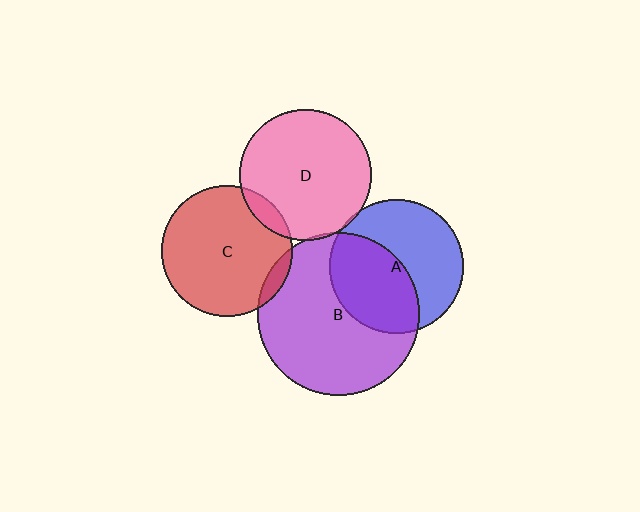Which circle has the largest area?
Circle B (purple).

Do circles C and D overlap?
Yes.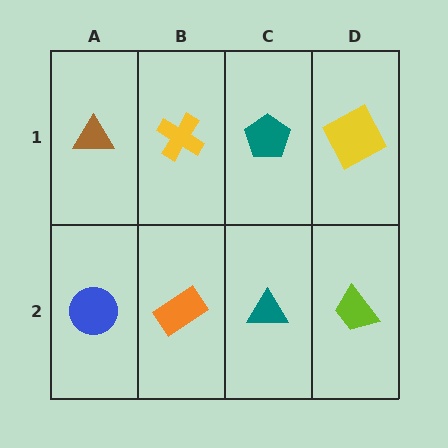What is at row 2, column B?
An orange rectangle.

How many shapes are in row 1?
4 shapes.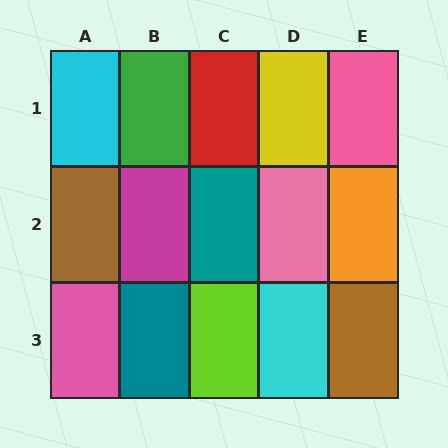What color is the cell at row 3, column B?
Teal.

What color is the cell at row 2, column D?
Pink.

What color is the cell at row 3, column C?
Lime.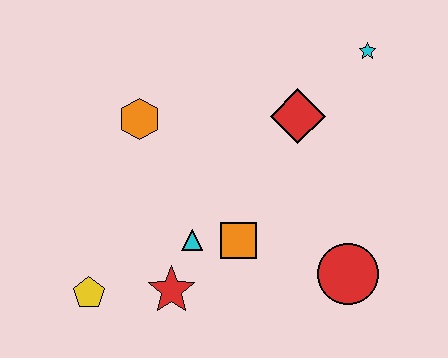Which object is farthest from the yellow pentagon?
The cyan star is farthest from the yellow pentagon.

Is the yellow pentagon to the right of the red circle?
No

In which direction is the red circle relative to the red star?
The red circle is to the right of the red star.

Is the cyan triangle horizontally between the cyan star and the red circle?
No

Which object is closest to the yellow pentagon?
The red star is closest to the yellow pentagon.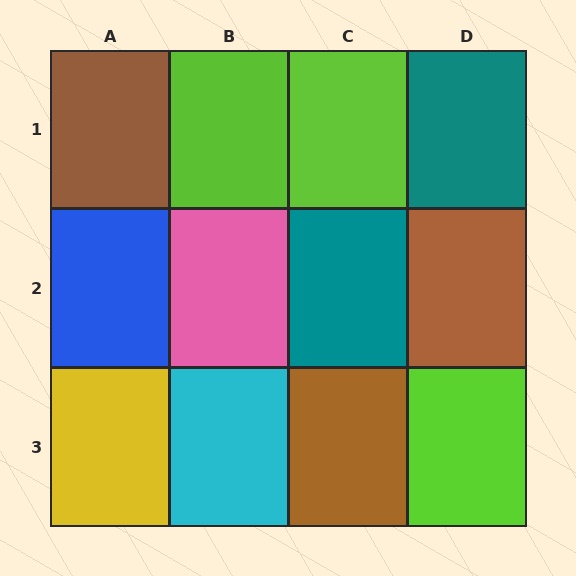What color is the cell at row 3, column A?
Yellow.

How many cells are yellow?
1 cell is yellow.